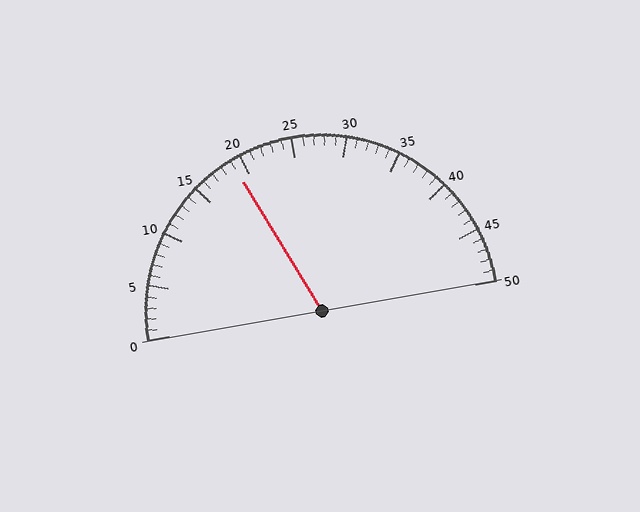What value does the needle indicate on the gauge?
The needle indicates approximately 19.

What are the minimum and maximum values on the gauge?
The gauge ranges from 0 to 50.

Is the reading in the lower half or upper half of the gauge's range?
The reading is in the lower half of the range (0 to 50).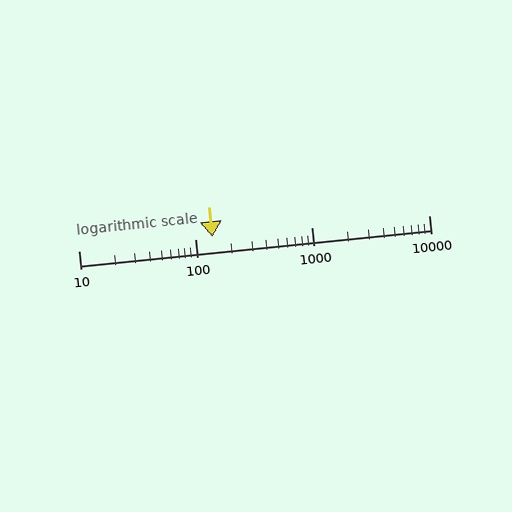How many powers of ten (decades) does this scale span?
The scale spans 3 decades, from 10 to 10000.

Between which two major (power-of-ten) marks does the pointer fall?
The pointer is between 100 and 1000.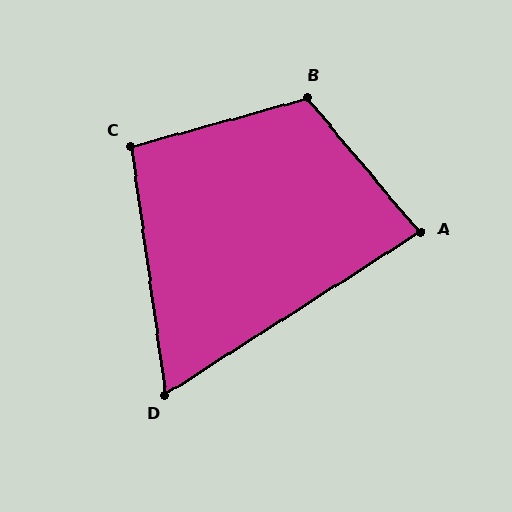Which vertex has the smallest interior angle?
D, at approximately 65 degrees.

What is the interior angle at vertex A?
Approximately 82 degrees (acute).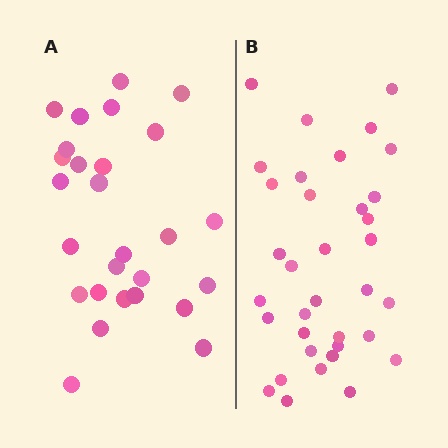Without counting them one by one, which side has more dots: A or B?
Region B (the right region) has more dots.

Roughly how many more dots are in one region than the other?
Region B has roughly 8 or so more dots than region A.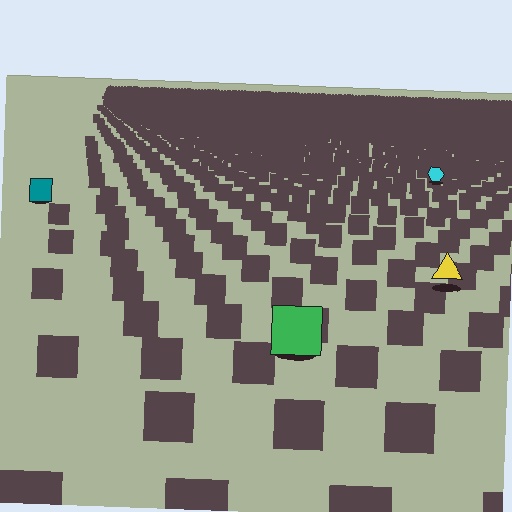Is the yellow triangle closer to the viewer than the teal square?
Yes. The yellow triangle is closer — you can tell from the texture gradient: the ground texture is coarser near it.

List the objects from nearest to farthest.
From nearest to farthest: the green square, the yellow triangle, the teal square, the cyan hexagon.